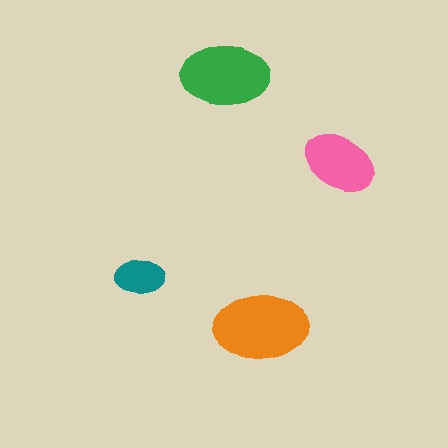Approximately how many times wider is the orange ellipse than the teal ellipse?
About 2 times wider.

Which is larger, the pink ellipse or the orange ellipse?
The orange one.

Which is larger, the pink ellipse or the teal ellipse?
The pink one.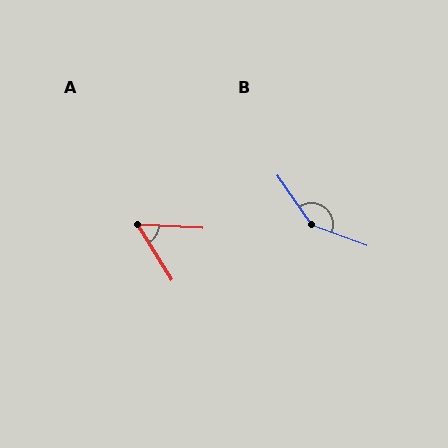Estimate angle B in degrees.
Approximately 145 degrees.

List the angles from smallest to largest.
A (55°), B (145°).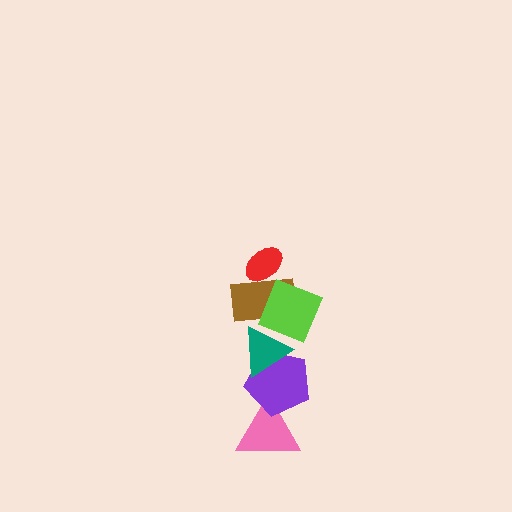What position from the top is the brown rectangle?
The brown rectangle is 3rd from the top.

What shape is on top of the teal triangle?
The brown rectangle is on top of the teal triangle.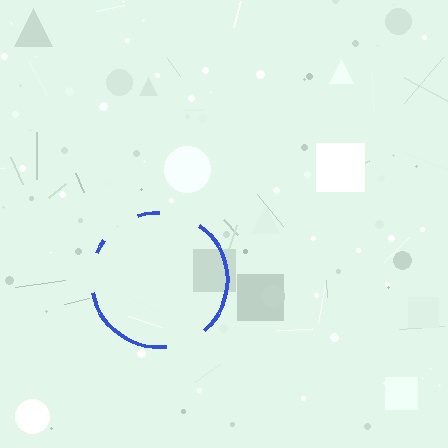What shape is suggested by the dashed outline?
The dashed outline suggests a circle.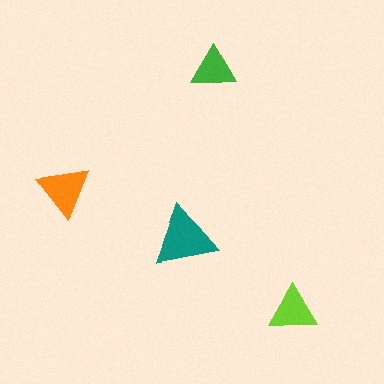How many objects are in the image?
There are 4 objects in the image.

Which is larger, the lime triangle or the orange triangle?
The orange one.